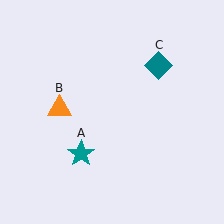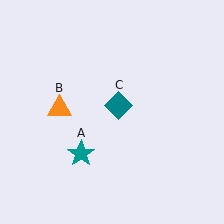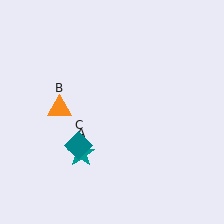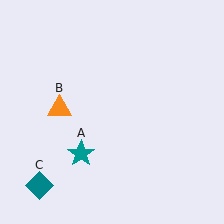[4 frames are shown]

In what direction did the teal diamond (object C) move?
The teal diamond (object C) moved down and to the left.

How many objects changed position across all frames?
1 object changed position: teal diamond (object C).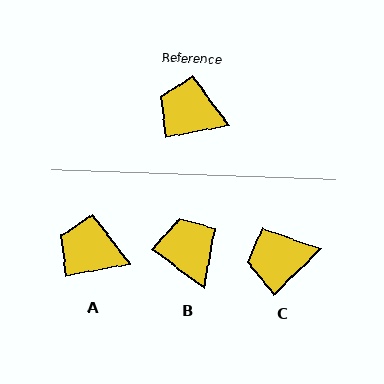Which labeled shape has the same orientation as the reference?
A.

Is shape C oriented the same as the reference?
No, it is off by about 33 degrees.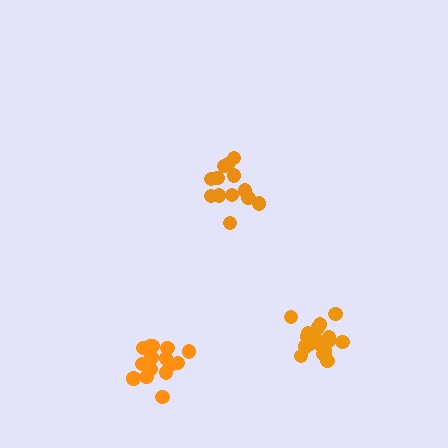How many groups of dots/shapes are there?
There are 3 groups.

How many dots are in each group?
Group 1: 15 dots, Group 2: 13 dots, Group 3: 18 dots (46 total).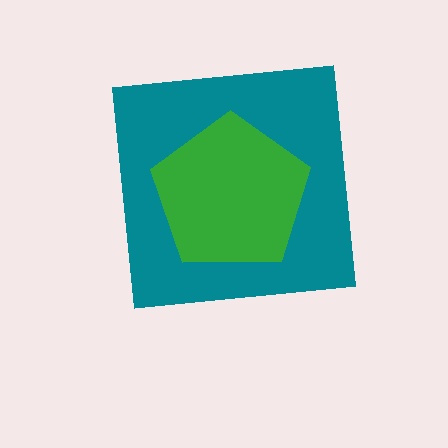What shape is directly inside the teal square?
The green pentagon.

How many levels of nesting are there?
2.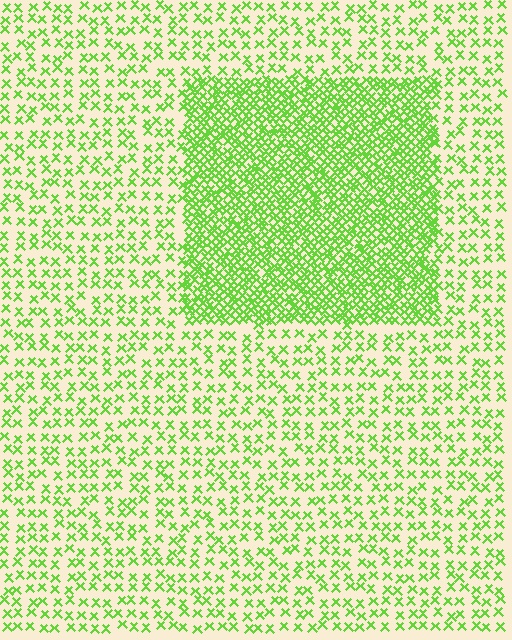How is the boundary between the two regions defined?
The boundary is defined by a change in element density (approximately 2.7x ratio). All elements are the same color, size, and shape.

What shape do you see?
I see a rectangle.